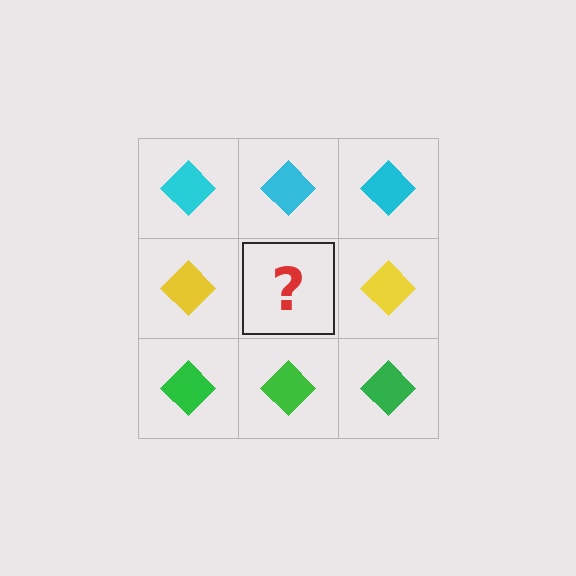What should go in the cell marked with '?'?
The missing cell should contain a yellow diamond.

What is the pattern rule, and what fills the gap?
The rule is that each row has a consistent color. The gap should be filled with a yellow diamond.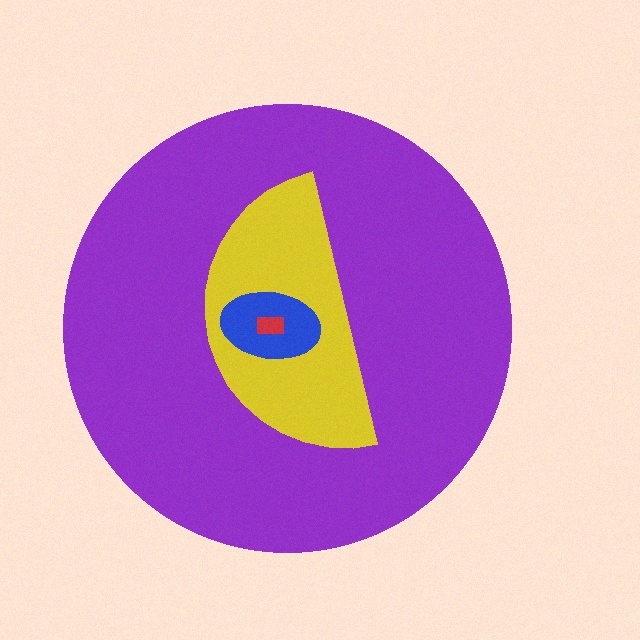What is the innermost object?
The red rectangle.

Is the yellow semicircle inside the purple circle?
Yes.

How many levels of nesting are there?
4.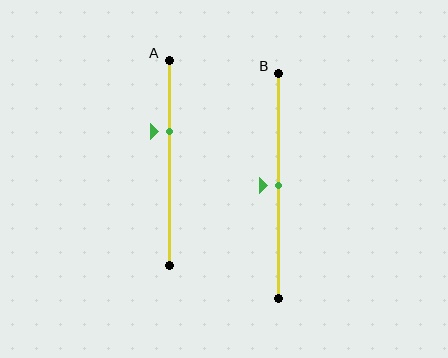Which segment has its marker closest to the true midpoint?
Segment B has its marker closest to the true midpoint.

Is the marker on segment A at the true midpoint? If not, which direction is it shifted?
No, the marker on segment A is shifted upward by about 15% of the segment length.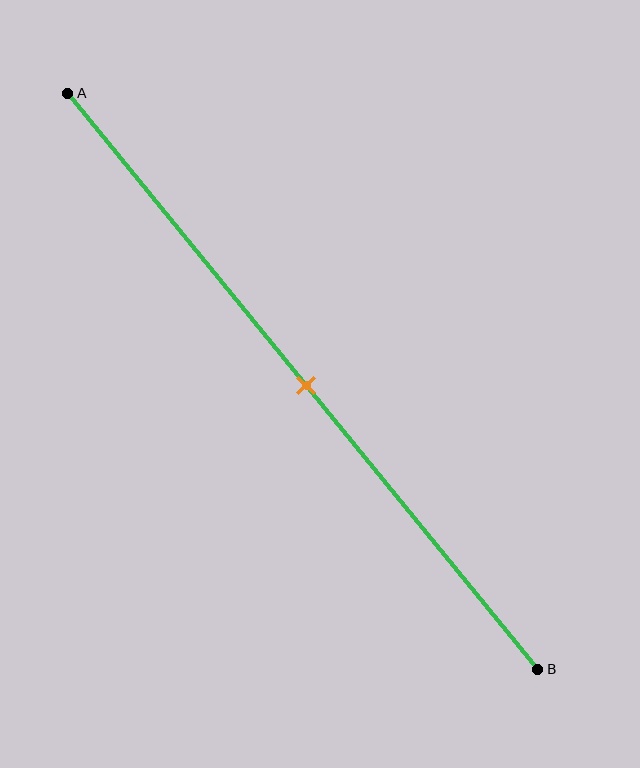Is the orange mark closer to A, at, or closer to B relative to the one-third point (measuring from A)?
The orange mark is closer to point B than the one-third point of segment AB.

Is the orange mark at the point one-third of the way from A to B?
No, the mark is at about 50% from A, not at the 33% one-third point.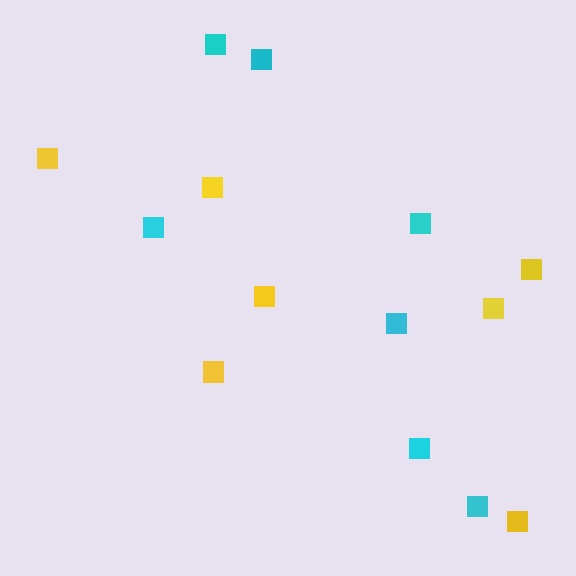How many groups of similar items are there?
There are 2 groups: one group of yellow squares (7) and one group of cyan squares (7).